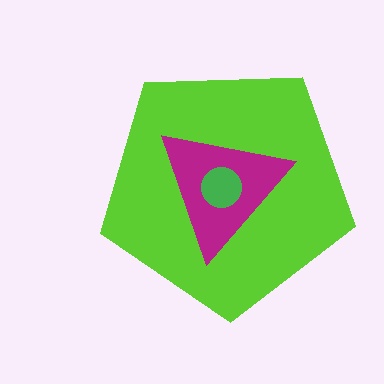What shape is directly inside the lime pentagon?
The magenta triangle.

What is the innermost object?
The green circle.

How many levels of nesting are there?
3.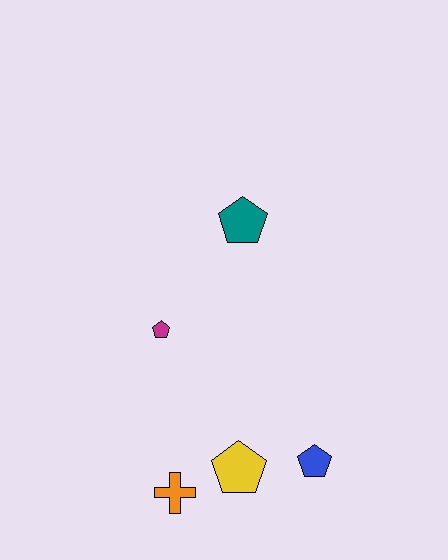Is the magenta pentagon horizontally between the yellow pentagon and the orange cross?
No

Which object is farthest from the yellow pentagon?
The teal pentagon is farthest from the yellow pentagon.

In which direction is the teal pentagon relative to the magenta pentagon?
The teal pentagon is above the magenta pentagon.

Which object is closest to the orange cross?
The yellow pentagon is closest to the orange cross.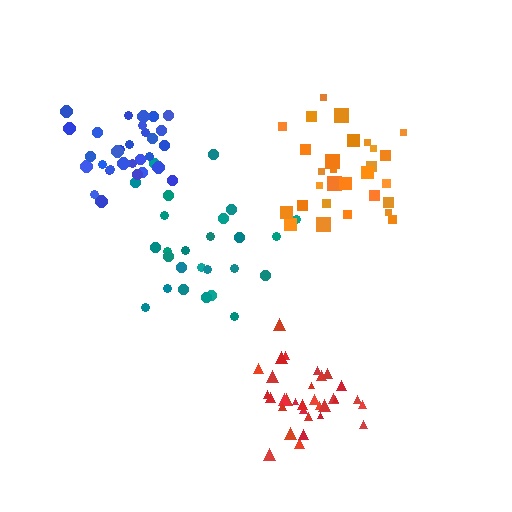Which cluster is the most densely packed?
Red.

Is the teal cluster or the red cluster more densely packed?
Red.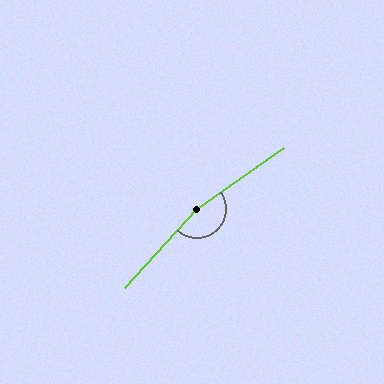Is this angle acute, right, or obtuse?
It is obtuse.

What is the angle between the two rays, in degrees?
Approximately 167 degrees.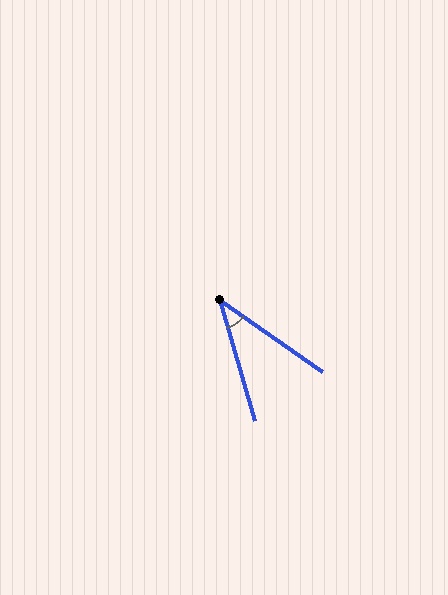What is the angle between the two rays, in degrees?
Approximately 39 degrees.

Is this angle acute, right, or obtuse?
It is acute.